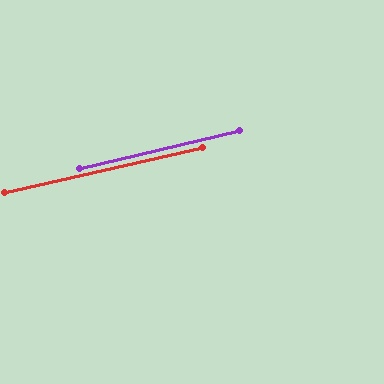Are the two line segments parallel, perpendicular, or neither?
Parallel — their directions differ by only 0.4°.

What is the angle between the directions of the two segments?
Approximately 0 degrees.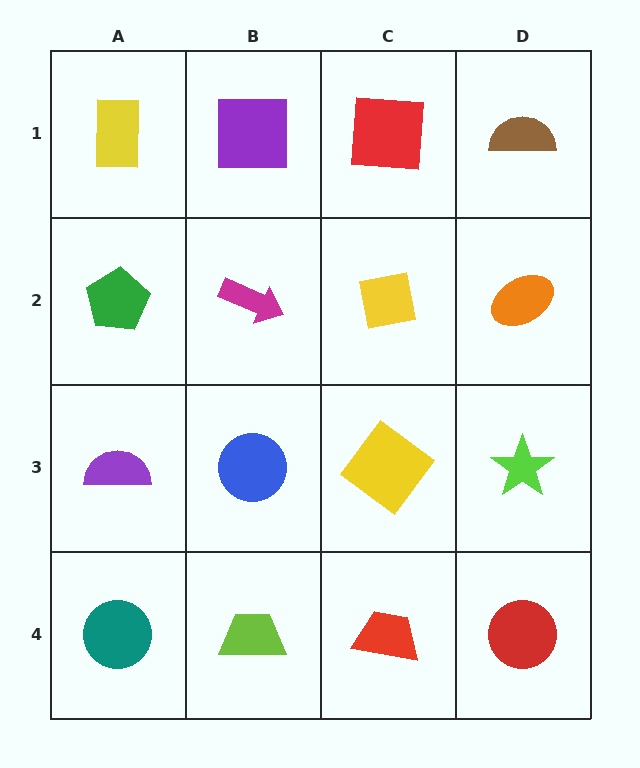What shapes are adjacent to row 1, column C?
A yellow square (row 2, column C), a purple square (row 1, column B), a brown semicircle (row 1, column D).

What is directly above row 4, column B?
A blue circle.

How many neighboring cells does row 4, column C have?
3.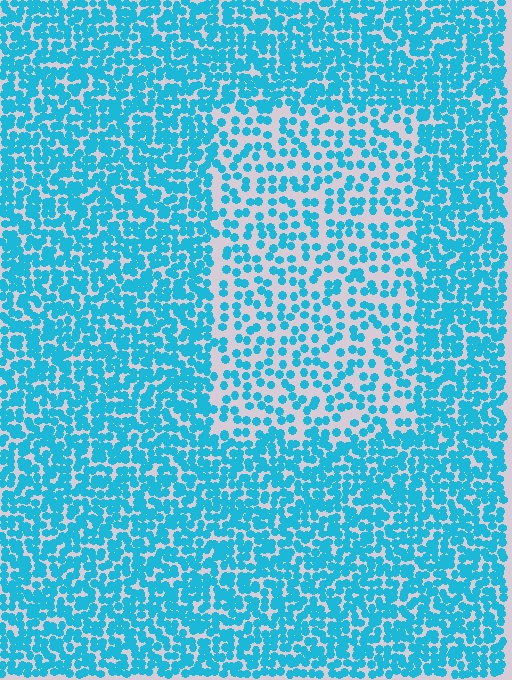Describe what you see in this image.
The image contains small cyan elements arranged at two different densities. A rectangle-shaped region is visible where the elements are less densely packed than the surrounding area.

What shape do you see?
I see a rectangle.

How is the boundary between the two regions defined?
The boundary is defined by a change in element density (approximately 2.0x ratio). All elements are the same color, size, and shape.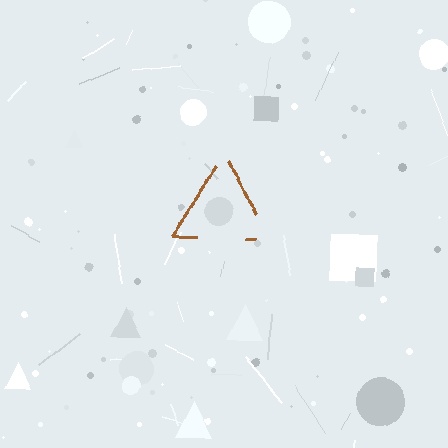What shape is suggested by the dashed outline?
The dashed outline suggests a triangle.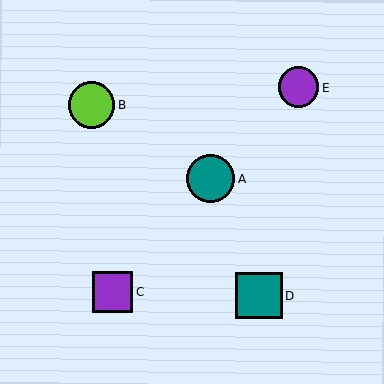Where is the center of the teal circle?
The center of the teal circle is at (211, 179).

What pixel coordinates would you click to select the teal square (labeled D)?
Click at (259, 295) to select the teal square D.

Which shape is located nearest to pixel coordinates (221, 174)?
The teal circle (labeled A) at (211, 179) is nearest to that location.